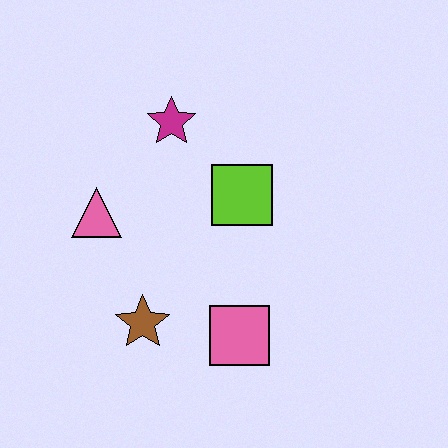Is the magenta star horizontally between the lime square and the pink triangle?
Yes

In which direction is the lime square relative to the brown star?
The lime square is above the brown star.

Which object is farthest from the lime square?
The brown star is farthest from the lime square.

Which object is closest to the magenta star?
The lime square is closest to the magenta star.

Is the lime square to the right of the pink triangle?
Yes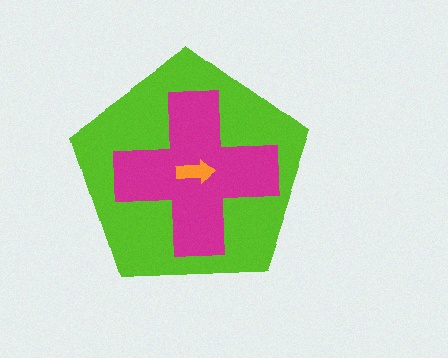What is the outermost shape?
The lime pentagon.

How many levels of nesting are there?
3.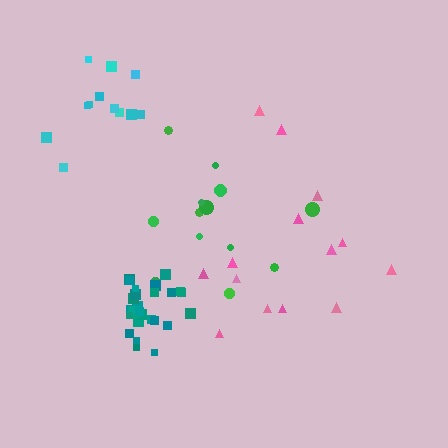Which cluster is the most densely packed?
Teal.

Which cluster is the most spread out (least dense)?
Green.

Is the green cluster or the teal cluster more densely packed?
Teal.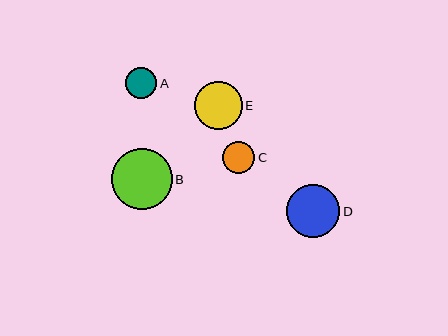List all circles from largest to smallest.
From largest to smallest: B, D, E, C, A.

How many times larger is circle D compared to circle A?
Circle D is approximately 1.7 times the size of circle A.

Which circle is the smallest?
Circle A is the smallest with a size of approximately 31 pixels.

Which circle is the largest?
Circle B is the largest with a size of approximately 61 pixels.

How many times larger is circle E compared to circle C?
Circle E is approximately 1.5 times the size of circle C.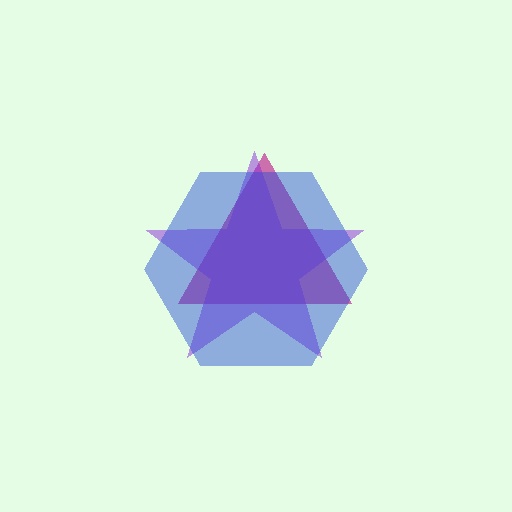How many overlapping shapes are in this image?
There are 3 overlapping shapes in the image.